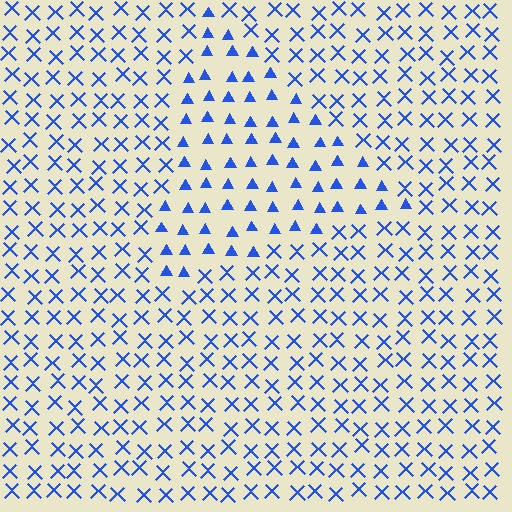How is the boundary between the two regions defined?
The boundary is defined by a change in element shape: triangles inside vs. X marks outside. All elements share the same color and spacing.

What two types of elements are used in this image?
The image uses triangles inside the triangle region and X marks outside it.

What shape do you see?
I see a triangle.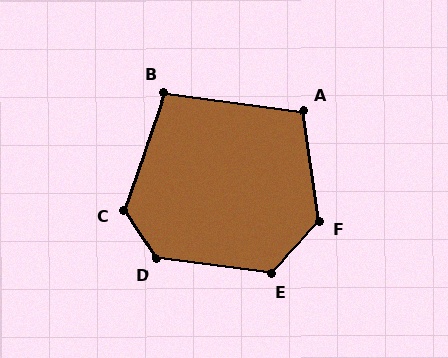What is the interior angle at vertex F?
Approximately 128 degrees (obtuse).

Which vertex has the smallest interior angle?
B, at approximately 102 degrees.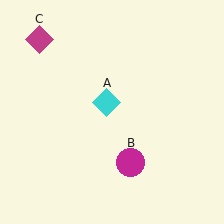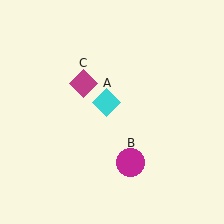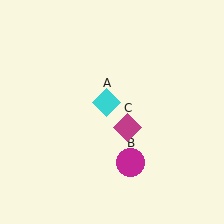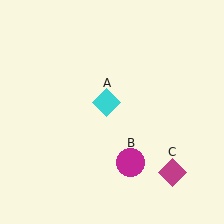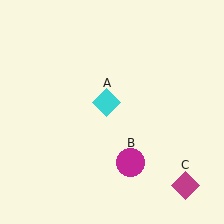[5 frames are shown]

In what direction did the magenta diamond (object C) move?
The magenta diamond (object C) moved down and to the right.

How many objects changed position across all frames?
1 object changed position: magenta diamond (object C).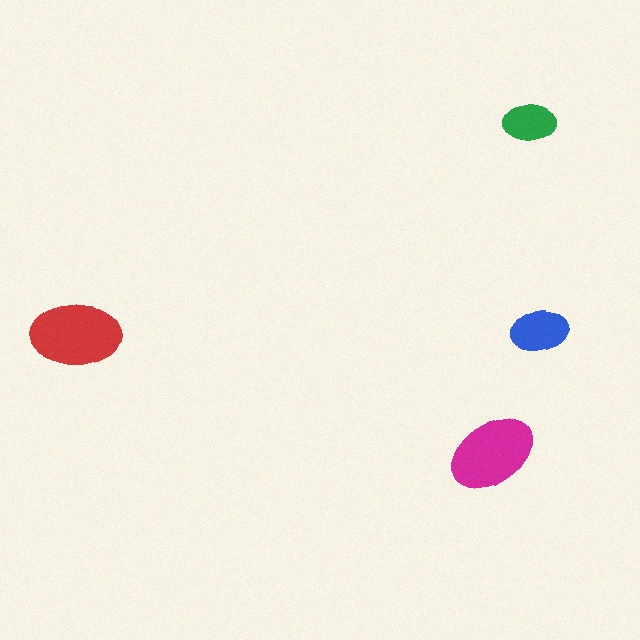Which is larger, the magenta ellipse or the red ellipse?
The red one.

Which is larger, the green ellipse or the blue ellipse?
The blue one.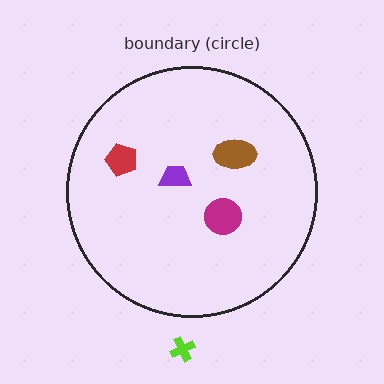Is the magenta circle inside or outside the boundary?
Inside.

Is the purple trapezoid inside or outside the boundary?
Inside.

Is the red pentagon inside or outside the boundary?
Inside.